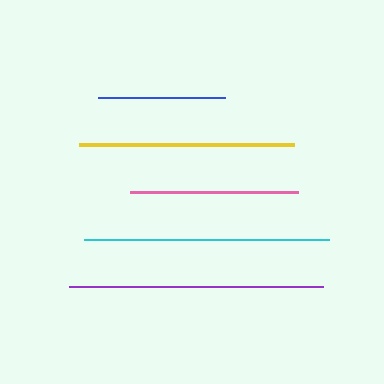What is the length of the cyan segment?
The cyan segment is approximately 245 pixels long.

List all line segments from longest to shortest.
From longest to shortest: purple, cyan, yellow, pink, blue.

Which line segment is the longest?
The purple line is the longest at approximately 254 pixels.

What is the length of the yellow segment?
The yellow segment is approximately 215 pixels long.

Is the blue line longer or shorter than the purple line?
The purple line is longer than the blue line.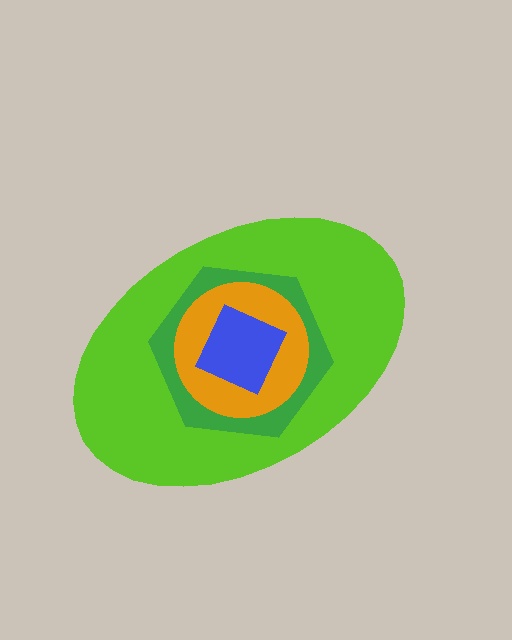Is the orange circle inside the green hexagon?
Yes.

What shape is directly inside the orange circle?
The blue diamond.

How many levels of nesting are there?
4.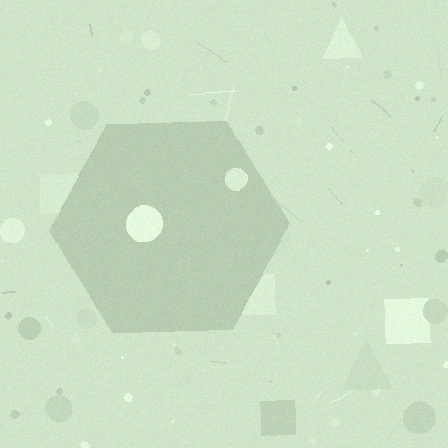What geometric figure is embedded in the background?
A hexagon is embedded in the background.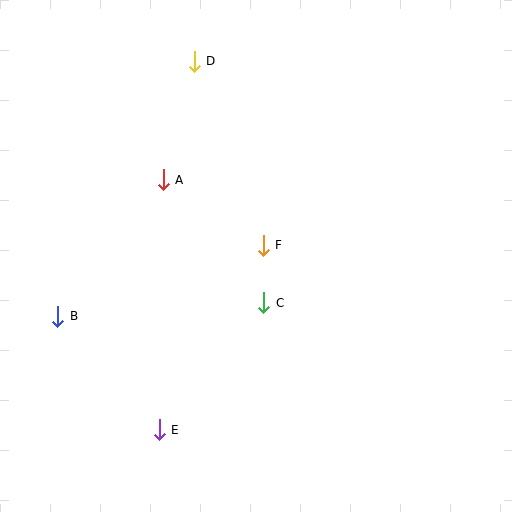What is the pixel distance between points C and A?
The distance between C and A is 159 pixels.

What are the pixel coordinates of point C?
Point C is at (264, 303).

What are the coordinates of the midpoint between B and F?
The midpoint between B and F is at (161, 281).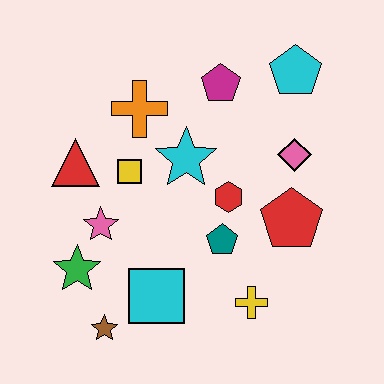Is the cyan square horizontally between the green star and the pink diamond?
Yes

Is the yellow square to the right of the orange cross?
No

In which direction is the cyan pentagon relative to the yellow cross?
The cyan pentagon is above the yellow cross.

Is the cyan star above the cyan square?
Yes